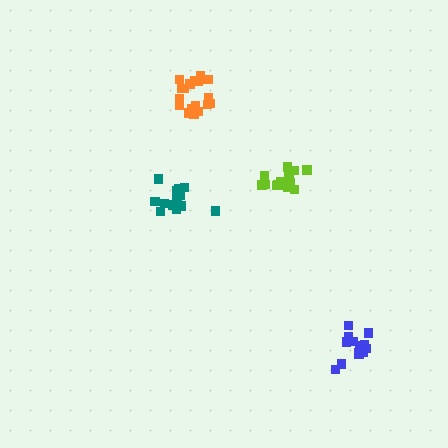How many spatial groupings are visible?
There are 4 spatial groupings.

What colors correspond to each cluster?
The clusters are colored: orange, lime, blue, teal.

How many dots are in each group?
Group 1: 19 dots, Group 2: 18 dots, Group 3: 16 dots, Group 4: 15 dots (68 total).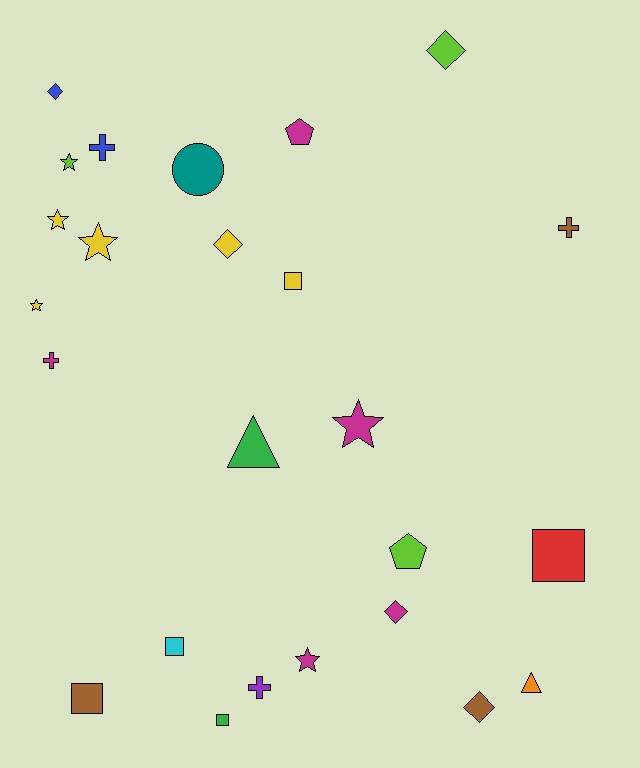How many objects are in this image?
There are 25 objects.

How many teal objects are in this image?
There is 1 teal object.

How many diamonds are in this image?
There are 5 diamonds.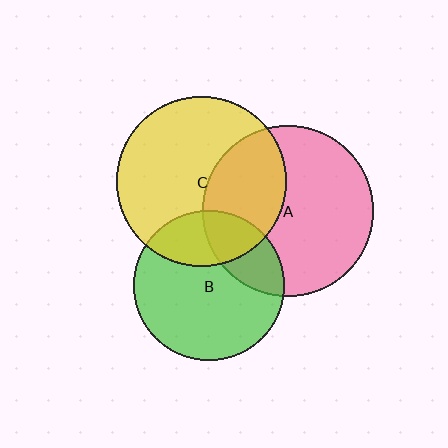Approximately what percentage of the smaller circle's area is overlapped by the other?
Approximately 25%.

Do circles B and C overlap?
Yes.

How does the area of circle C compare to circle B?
Approximately 1.3 times.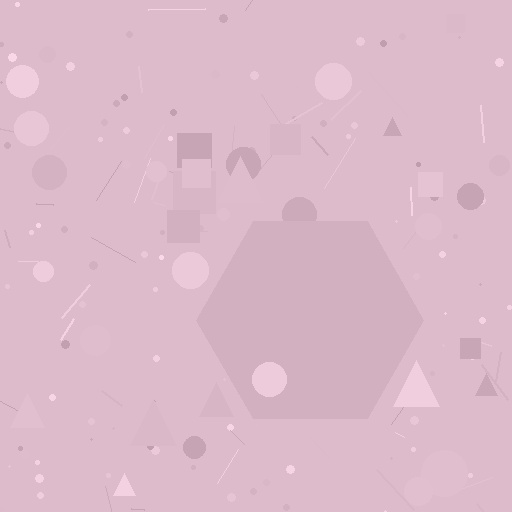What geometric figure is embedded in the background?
A hexagon is embedded in the background.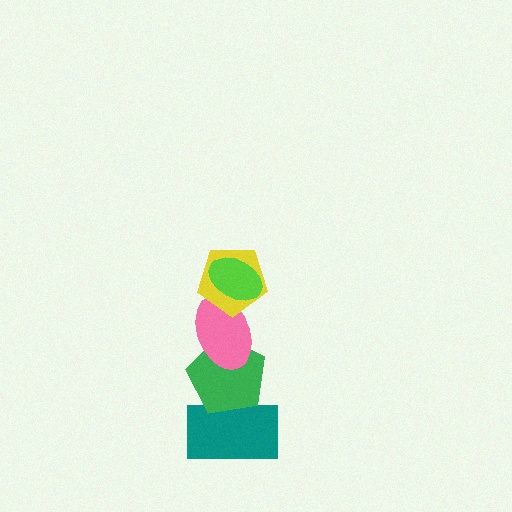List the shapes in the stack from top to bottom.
From top to bottom: the lime ellipse, the yellow pentagon, the pink ellipse, the green pentagon, the teal rectangle.